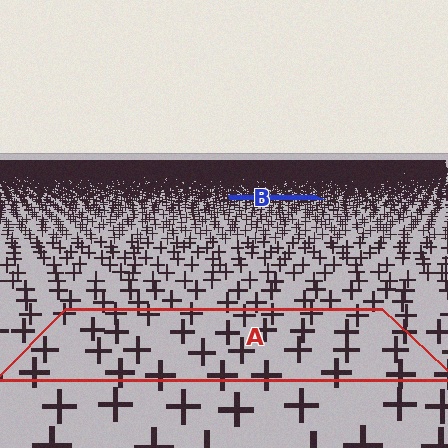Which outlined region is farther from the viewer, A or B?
Region B is farther from the viewer — the texture elements inside it appear smaller and more densely packed.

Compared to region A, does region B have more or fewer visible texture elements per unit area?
Region B has more texture elements per unit area — they are packed more densely because it is farther away.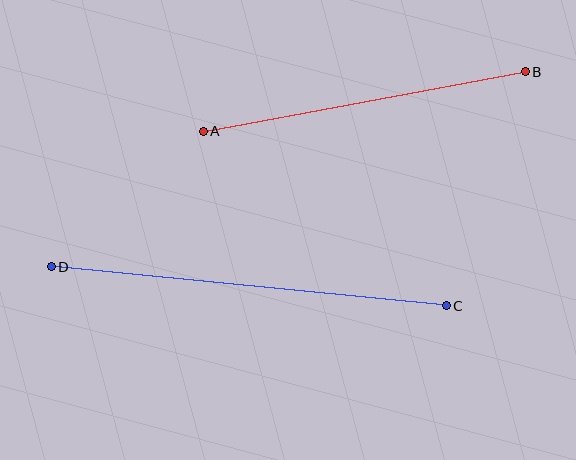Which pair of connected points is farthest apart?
Points C and D are farthest apart.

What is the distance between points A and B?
The distance is approximately 328 pixels.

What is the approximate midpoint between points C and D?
The midpoint is at approximately (249, 286) pixels.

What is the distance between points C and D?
The distance is approximately 397 pixels.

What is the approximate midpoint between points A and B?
The midpoint is at approximately (364, 101) pixels.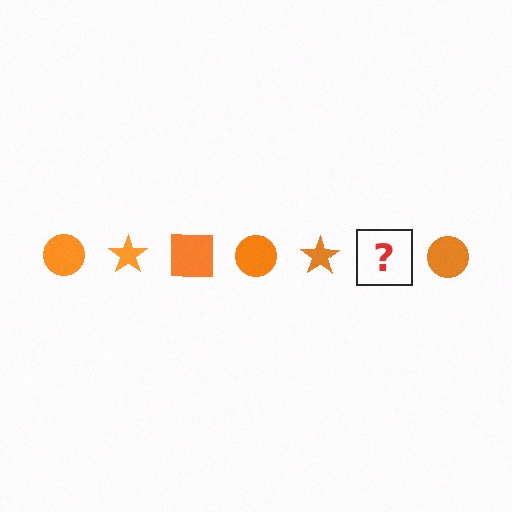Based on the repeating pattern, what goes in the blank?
The blank should be an orange square.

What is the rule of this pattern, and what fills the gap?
The rule is that the pattern cycles through circle, star, square shapes in orange. The gap should be filled with an orange square.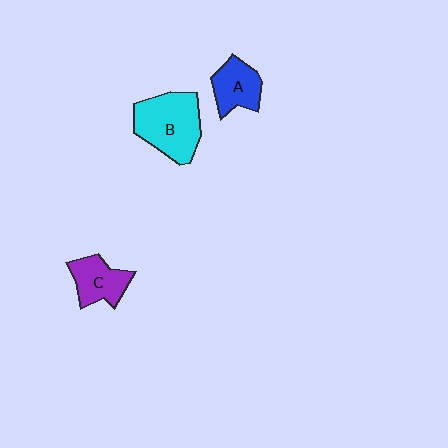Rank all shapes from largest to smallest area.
From largest to smallest: B (cyan), C (purple), A (blue).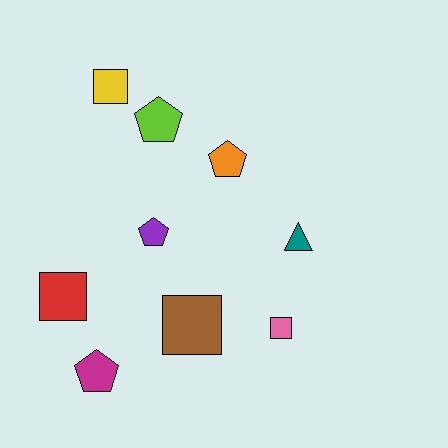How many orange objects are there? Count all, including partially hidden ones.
There is 1 orange object.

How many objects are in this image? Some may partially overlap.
There are 9 objects.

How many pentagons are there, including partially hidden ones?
There are 4 pentagons.